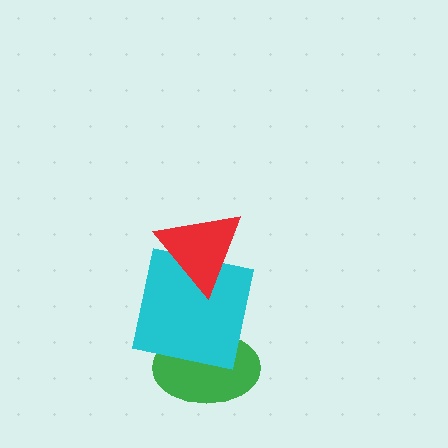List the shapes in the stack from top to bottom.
From top to bottom: the red triangle, the cyan square, the green ellipse.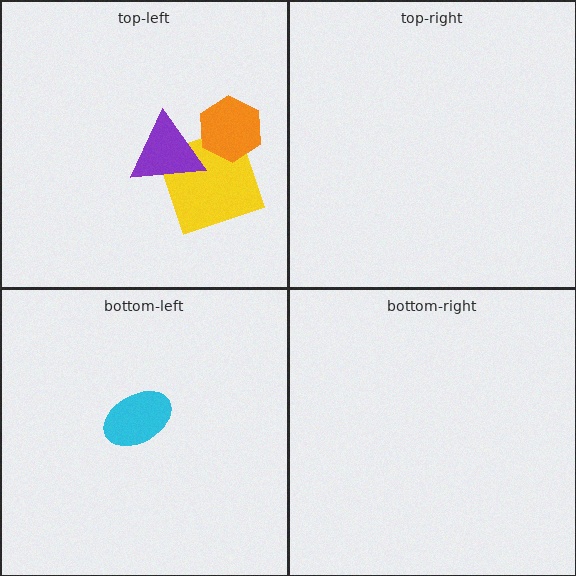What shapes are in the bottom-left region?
The cyan ellipse.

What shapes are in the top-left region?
The yellow square, the purple triangle, the orange hexagon.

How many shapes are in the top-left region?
3.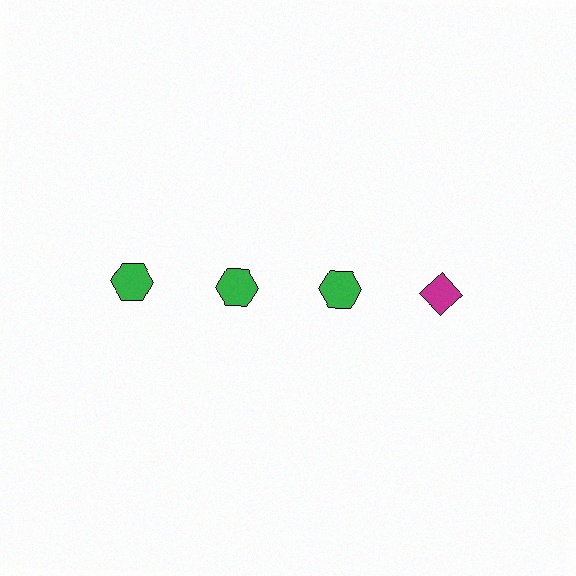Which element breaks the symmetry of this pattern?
The magenta diamond in the top row, second from right column breaks the symmetry. All other shapes are green hexagons.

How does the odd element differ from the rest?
It differs in both color (magenta instead of green) and shape (diamond instead of hexagon).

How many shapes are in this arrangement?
There are 4 shapes arranged in a grid pattern.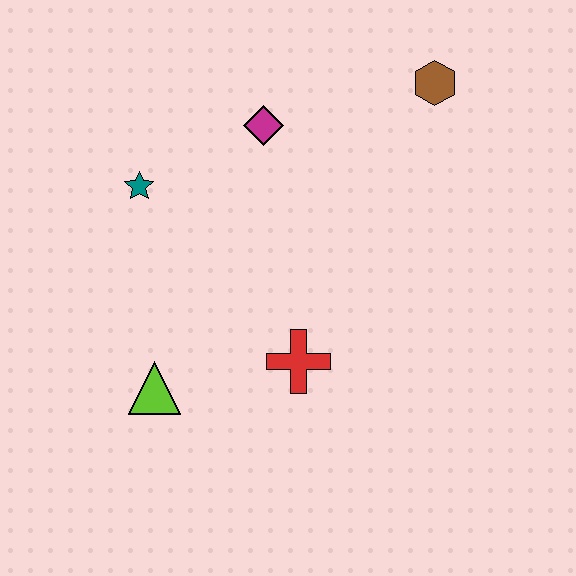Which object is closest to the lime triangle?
The red cross is closest to the lime triangle.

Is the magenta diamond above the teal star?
Yes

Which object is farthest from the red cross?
The brown hexagon is farthest from the red cross.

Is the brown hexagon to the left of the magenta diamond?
No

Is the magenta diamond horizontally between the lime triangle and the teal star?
No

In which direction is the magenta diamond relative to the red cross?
The magenta diamond is above the red cross.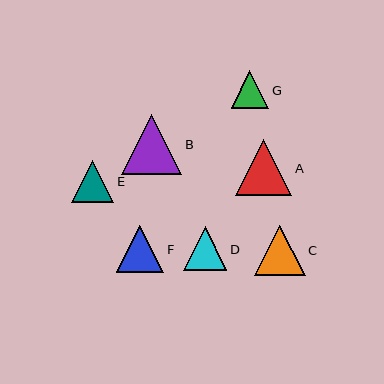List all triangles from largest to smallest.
From largest to smallest: B, A, C, F, D, E, G.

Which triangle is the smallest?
Triangle G is the smallest with a size of approximately 38 pixels.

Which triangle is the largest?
Triangle B is the largest with a size of approximately 61 pixels.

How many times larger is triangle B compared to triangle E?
Triangle B is approximately 1.5 times the size of triangle E.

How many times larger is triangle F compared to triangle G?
Triangle F is approximately 1.3 times the size of triangle G.